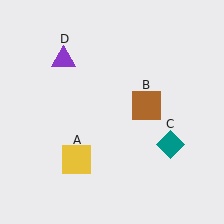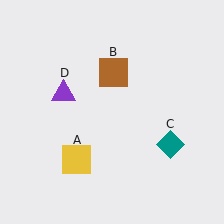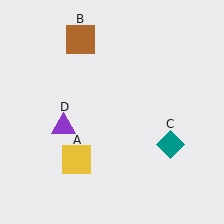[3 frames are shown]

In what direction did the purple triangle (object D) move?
The purple triangle (object D) moved down.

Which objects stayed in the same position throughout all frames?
Yellow square (object A) and teal diamond (object C) remained stationary.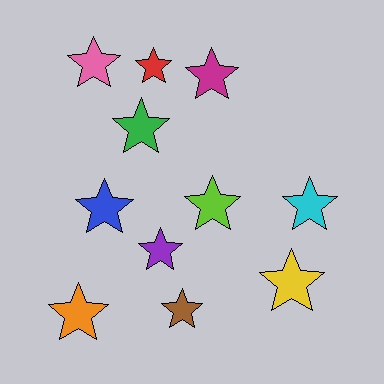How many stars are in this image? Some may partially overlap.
There are 11 stars.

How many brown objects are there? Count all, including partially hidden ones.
There is 1 brown object.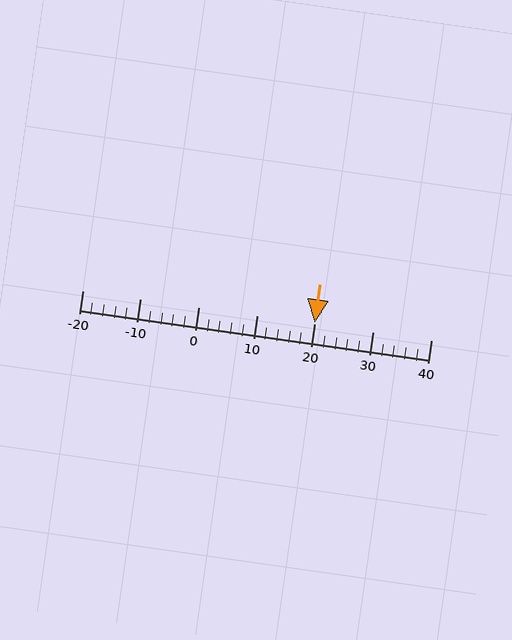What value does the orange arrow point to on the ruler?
The orange arrow points to approximately 20.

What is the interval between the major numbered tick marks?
The major tick marks are spaced 10 units apart.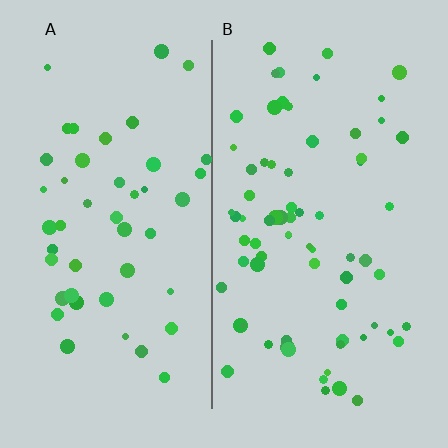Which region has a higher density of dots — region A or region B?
B (the right).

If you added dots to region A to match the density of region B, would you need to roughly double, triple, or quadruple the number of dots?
Approximately double.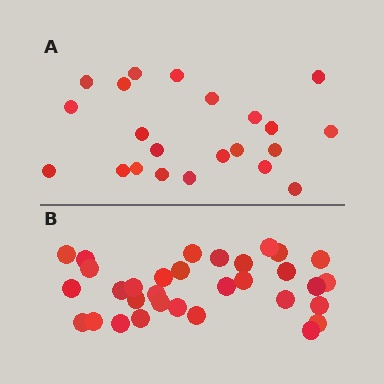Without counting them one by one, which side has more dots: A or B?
Region B (the bottom region) has more dots.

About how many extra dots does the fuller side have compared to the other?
Region B has roughly 10 or so more dots than region A.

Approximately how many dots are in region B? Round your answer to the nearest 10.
About 30 dots. (The exact count is 32, which rounds to 30.)